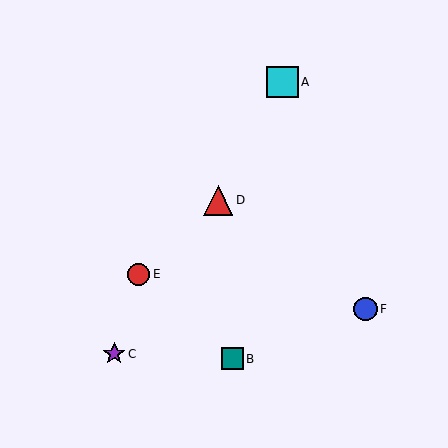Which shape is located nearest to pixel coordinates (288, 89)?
The cyan square (labeled A) at (283, 82) is nearest to that location.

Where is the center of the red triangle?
The center of the red triangle is at (218, 200).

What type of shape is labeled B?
Shape B is a teal square.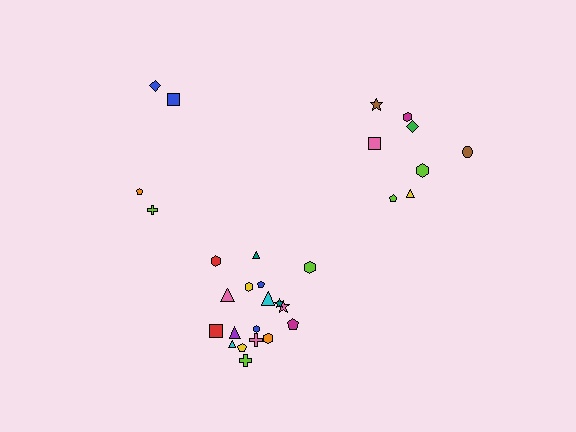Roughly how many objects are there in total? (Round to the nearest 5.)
Roughly 30 objects in total.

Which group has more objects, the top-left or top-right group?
The top-right group.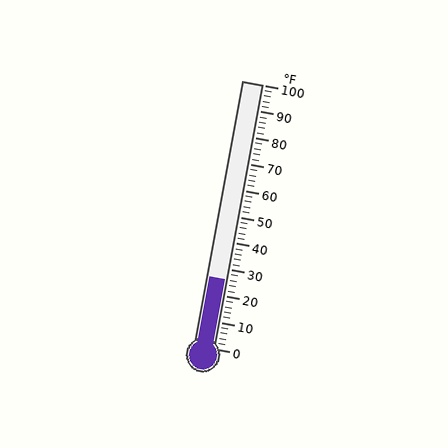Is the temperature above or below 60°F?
The temperature is below 60°F.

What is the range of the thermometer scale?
The thermometer scale ranges from 0°F to 100°F.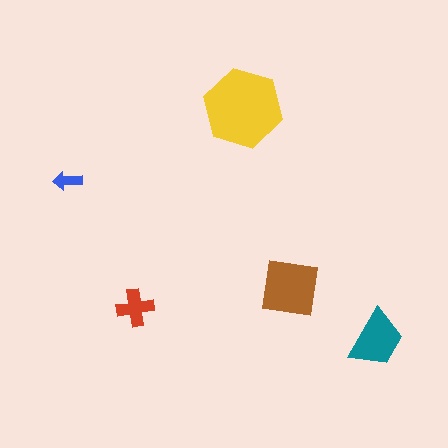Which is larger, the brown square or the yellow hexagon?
The yellow hexagon.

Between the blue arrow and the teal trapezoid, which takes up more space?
The teal trapezoid.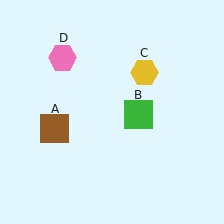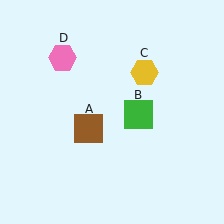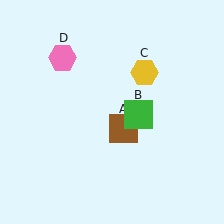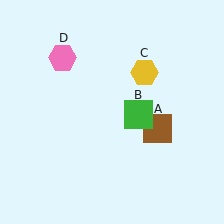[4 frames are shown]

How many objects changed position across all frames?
1 object changed position: brown square (object A).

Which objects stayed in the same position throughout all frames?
Green square (object B) and yellow hexagon (object C) and pink hexagon (object D) remained stationary.